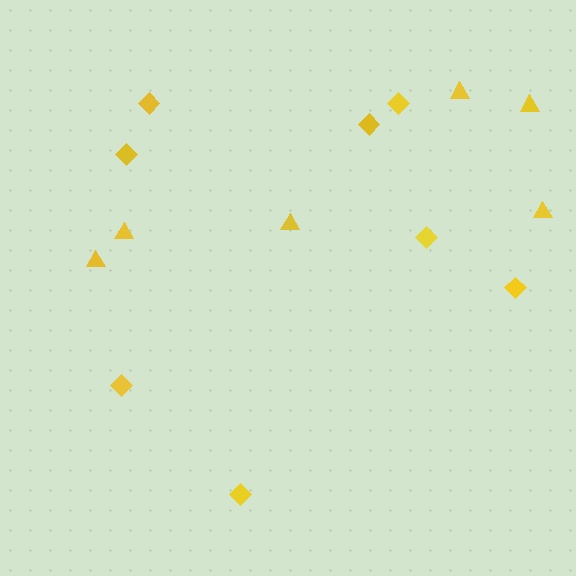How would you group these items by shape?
There are 2 groups: one group of triangles (6) and one group of diamonds (8).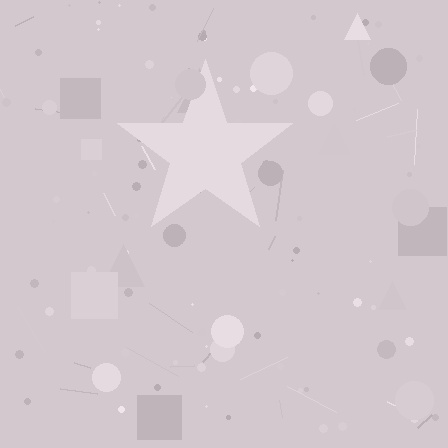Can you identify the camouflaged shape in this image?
The camouflaged shape is a star.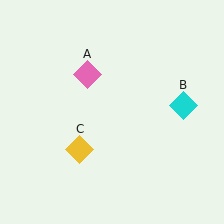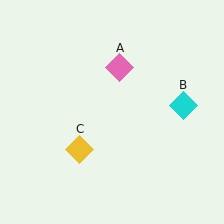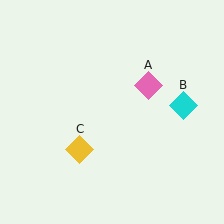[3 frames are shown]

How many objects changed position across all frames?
1 object changed position: pink diamond (object A).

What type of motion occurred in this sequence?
The pink diamond (object A) rotated clockwise around the center of the scene.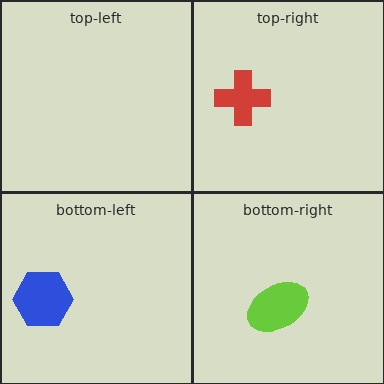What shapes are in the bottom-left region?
The blue hexagon.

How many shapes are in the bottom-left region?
1.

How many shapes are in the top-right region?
1.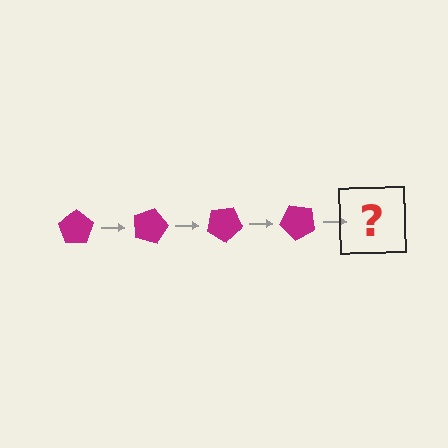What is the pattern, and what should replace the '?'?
The pattern is that the pentagon rotates 15 degrees each step. The '?' should be a magenta pentagon rotated 60 degrees.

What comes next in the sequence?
The next element should be a magenta pentagon rotated 60 degrees.